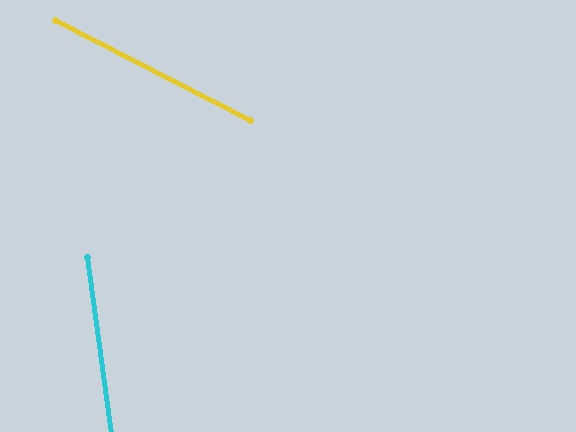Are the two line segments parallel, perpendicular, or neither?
Neither parallel nor perpendicular — they differ by about 55°.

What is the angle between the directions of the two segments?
Approximately 55 degrees.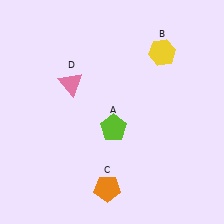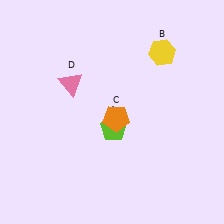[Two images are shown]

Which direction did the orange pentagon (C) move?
The orange pentagon (C) moved up.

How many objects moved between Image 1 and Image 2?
1 object moved between the two images.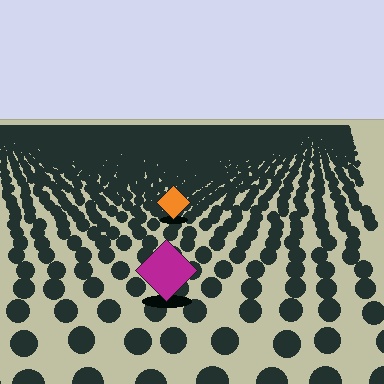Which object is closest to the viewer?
The magenta diamond is closest. The texture marks near it are larger and more spread out.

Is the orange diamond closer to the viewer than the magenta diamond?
No. The magenta diamond is closer — you can tell from the texture gradient: the ground texture is coarser near it.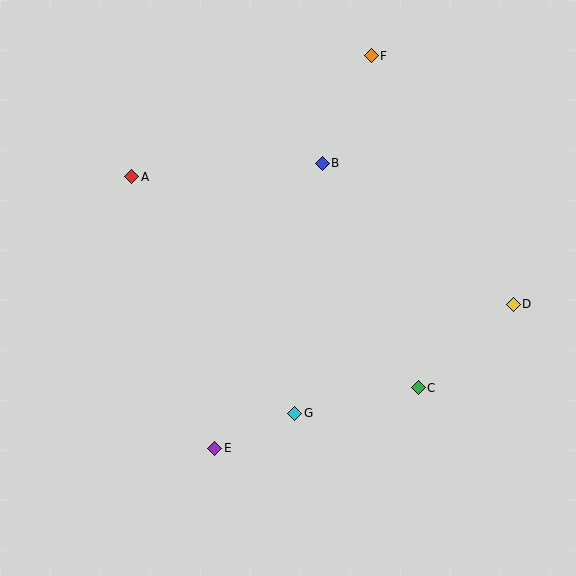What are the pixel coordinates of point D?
Point D is at (513, 304).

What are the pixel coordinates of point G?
Point G is at (295, 414).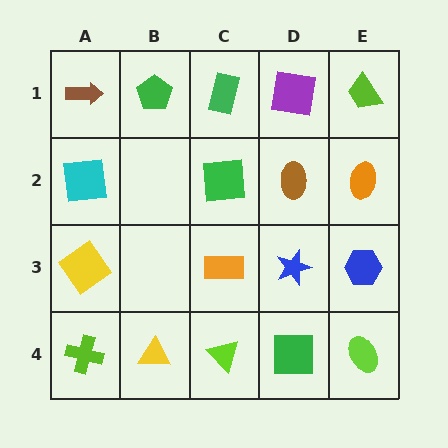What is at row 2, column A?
A cyan square.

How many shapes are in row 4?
5 shapes.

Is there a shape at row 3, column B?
No, that cell is empty.